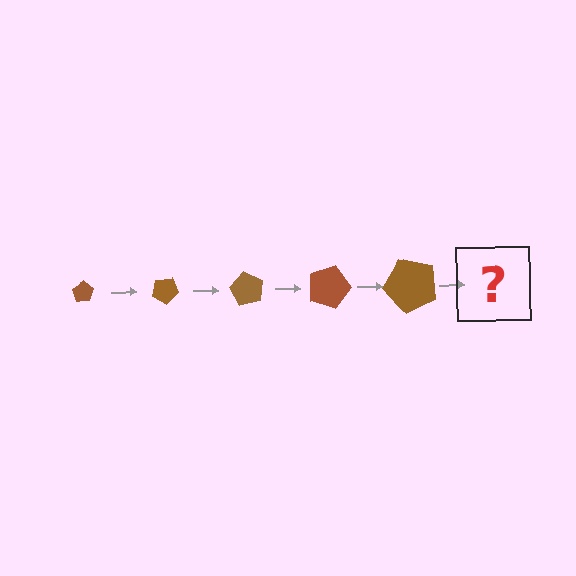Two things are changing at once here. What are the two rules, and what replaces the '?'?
The two rules are that the pentagon grows larger each step and it rotates 30 degrees each step. The '?' should be a pentagon, larger than the previous one and rotated 150 degrees from the start.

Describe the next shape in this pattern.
It should be a pentagon, larger than the previous one and rotated 150 degrees from the start.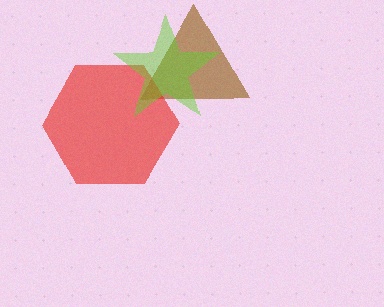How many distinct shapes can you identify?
There are 3 distinct shapes: a brown triangle, a red hexagon, a lime star.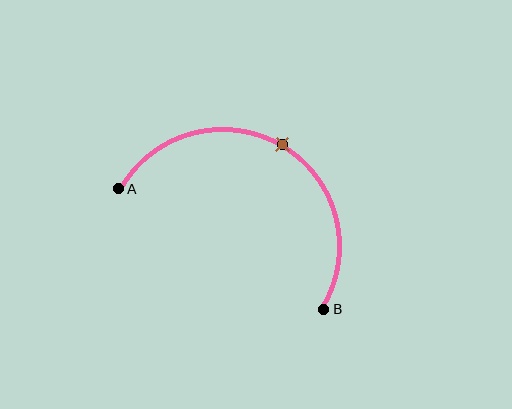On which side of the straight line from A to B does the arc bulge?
The arc bulges above the straight line connecting A and B.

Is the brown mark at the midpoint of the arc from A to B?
Yes. The brown mark lies on the arc at equal arc-length from both A and B — it is the arc midpoint.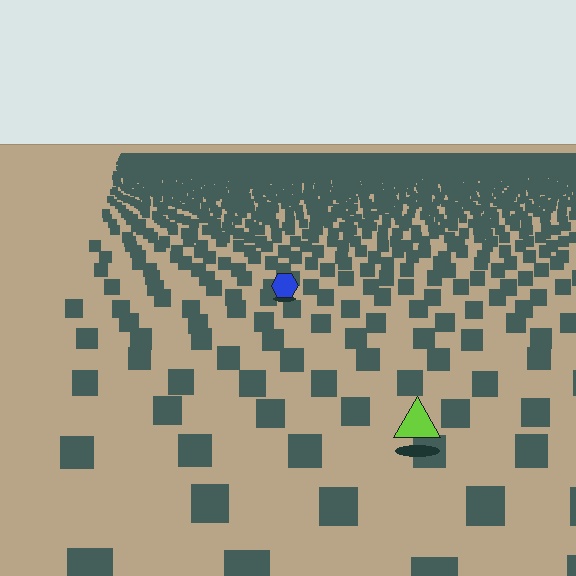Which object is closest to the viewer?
The lime triangle is closest. The texture marks near it are larger and more spread out.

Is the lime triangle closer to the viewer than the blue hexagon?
Yes. The lime triangle is closer — you can tell from the texture gradient: the ground texture is coarser near it.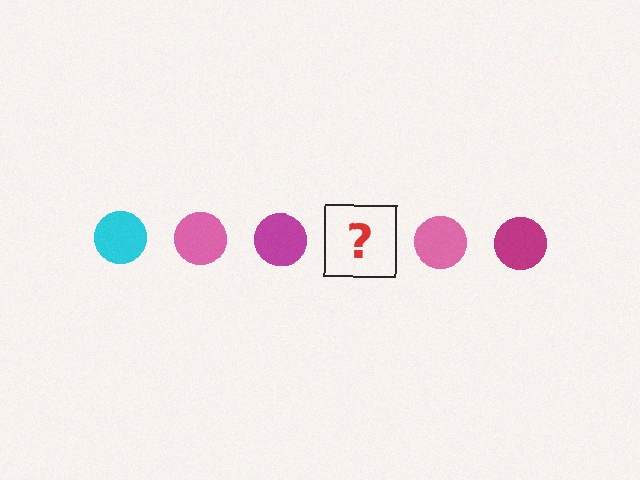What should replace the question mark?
The question mark should be replaced with a cyan circle.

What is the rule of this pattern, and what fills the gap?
The rule is that the pattern cycles through cyan, pink, magenta circles. The gap should be filled with a cyan circle.